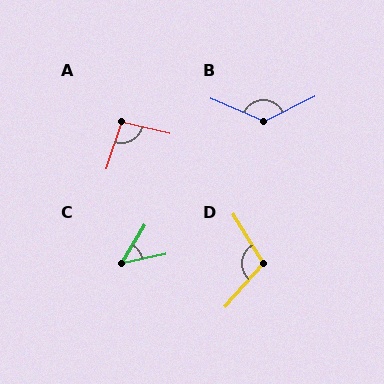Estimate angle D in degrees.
Approximately 106 degrees.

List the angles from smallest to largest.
C (47°), A (94°), D (106°), B (130°).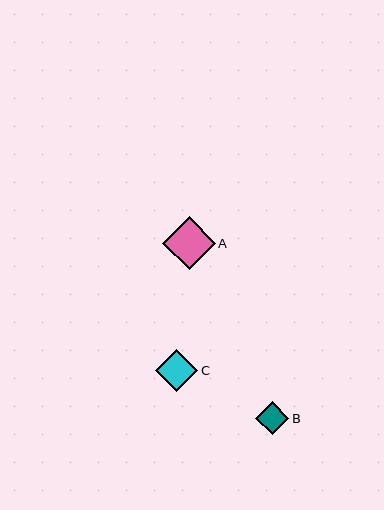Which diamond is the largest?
Diamond A is the largest with a size of approximately 53 pixels.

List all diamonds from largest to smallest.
From largest to smallest: A, C, B.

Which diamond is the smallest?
Diamond B is the smallest with a size of approximately 33 pixels.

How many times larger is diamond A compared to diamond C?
Diamond A is approximately 1.2 times the size of diamond C.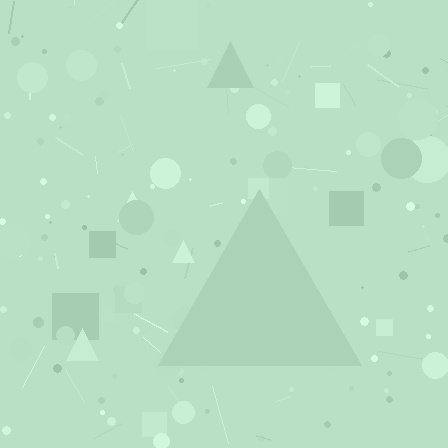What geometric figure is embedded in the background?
A triangle is embedded in the background.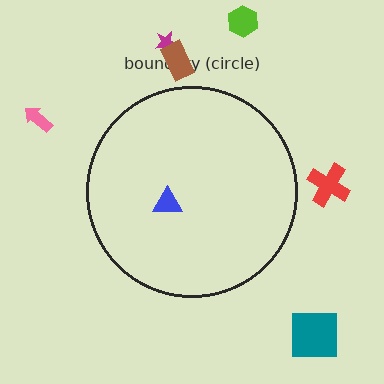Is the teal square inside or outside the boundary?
Outside.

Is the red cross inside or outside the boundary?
Outside.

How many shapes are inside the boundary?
1 inside, 6 outside.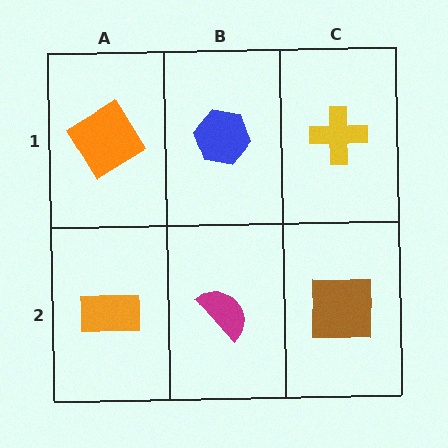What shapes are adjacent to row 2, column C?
A yellow cross (row 1, column C), a magenta semicircle (row 2, column B).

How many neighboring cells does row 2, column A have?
2.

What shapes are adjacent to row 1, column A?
An orange rectangle (row 2, column A), a blue hexagon (row 1, column B).